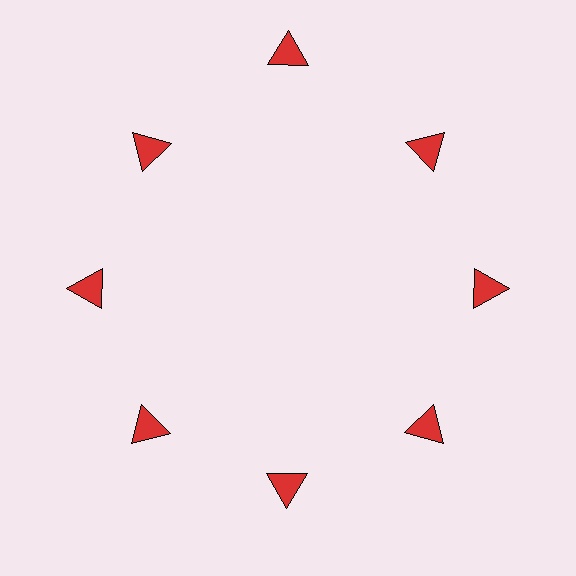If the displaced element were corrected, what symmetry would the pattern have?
It would have 8-fold rotational symmetry — the pattern would map onto itself every 45 degrees.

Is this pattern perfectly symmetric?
No. The 8 red triangles are arranged in a ring, but one element near the 12 o'clock position is pushed outward from the center, breaking the 8-fold rotational symmetry.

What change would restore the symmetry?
The symmetry would be restored by moving it inward, back onto the ring so that all 8 triangles sit at equal angles and equal distance from the center.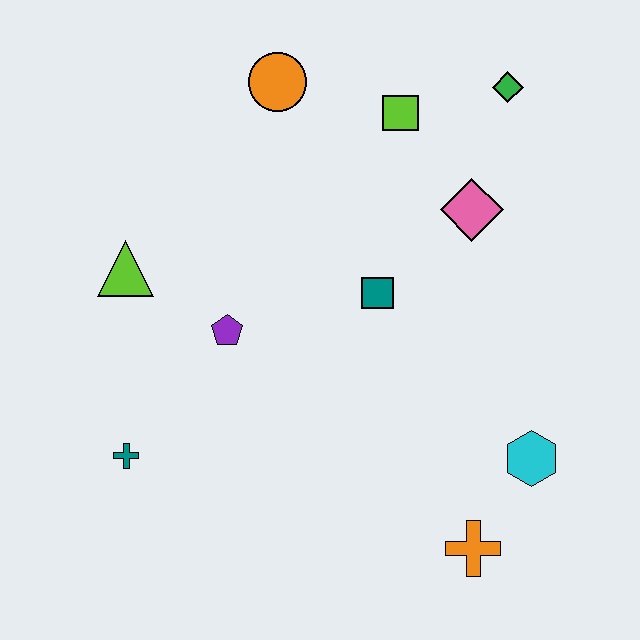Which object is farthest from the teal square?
The teal cross is farthest from the teal square.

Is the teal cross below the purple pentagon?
Yes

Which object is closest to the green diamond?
The lime square is closest to the green diamond.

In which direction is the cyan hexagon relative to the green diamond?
The cyan hexagon is below the green diamond.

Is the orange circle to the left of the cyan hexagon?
Yes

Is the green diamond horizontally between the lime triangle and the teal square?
No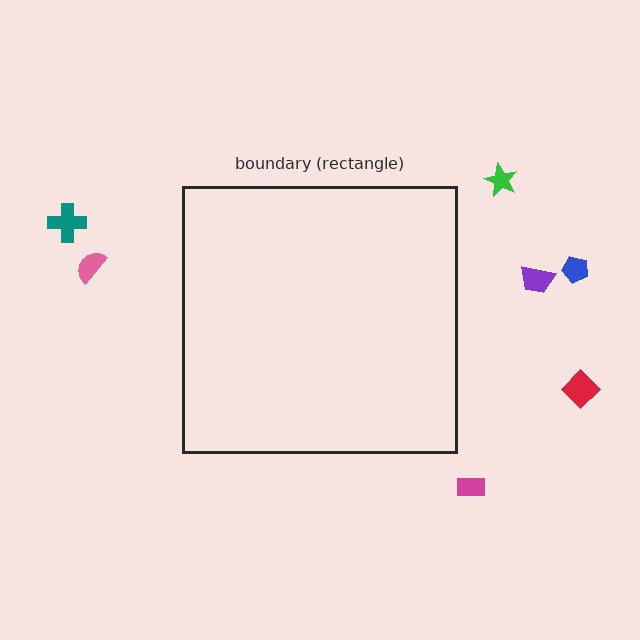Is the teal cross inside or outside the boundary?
Outside.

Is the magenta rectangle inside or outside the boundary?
Outside.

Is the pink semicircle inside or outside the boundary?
Outside.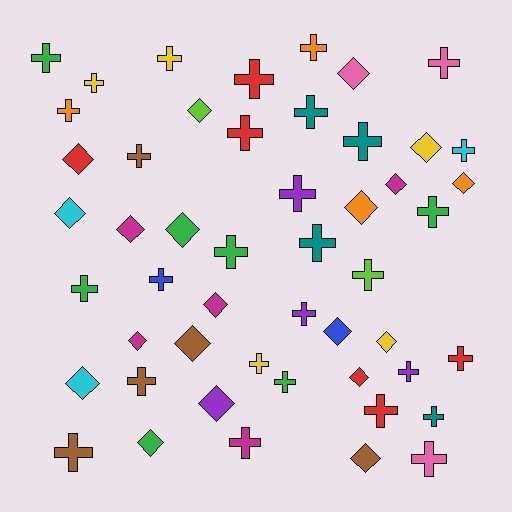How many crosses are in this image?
There are 30 crosses.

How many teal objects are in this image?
There are 4 teal objects.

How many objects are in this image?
There are 50 objects.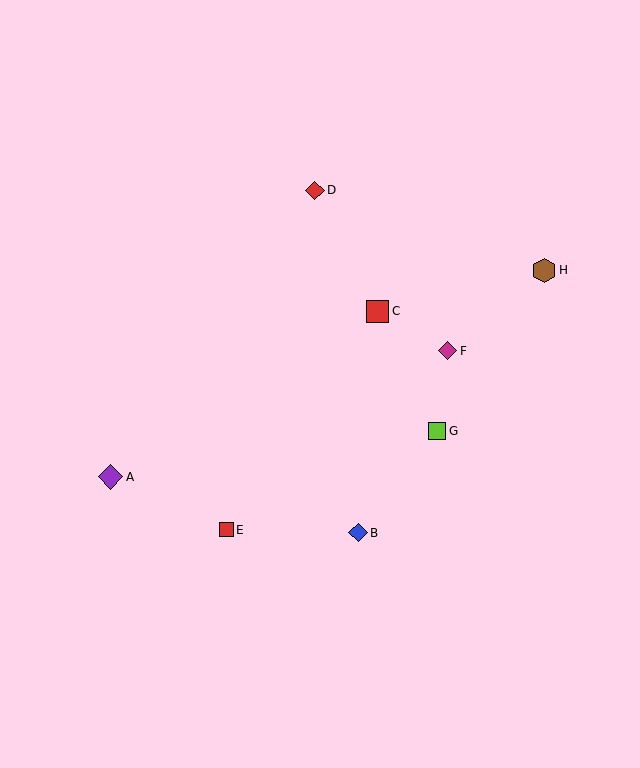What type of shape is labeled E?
Shape E is a red square.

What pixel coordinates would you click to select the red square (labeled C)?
Click at (378, 311) to select the red square C.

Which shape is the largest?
The purple diamond (labeled A) is the largest.